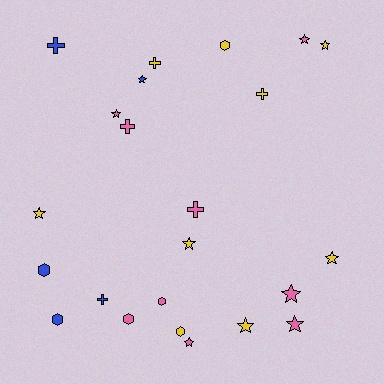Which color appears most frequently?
Pink, with 9 objects.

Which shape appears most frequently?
Star, with 11 objects.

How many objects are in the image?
There are 23 objects.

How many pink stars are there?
There are 5 pink stars.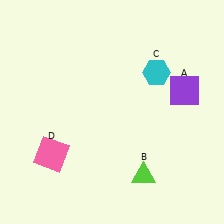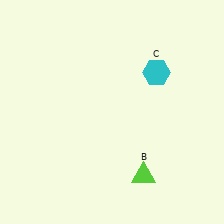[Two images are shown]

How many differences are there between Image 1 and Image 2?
There are 2 differences between the two images.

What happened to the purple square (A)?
The purple square (A) was removed in Image 2. It was in the top-right area of Image 1.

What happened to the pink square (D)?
The pink square (D) was removed in Image 2. It was in the bottom-left area of Image 1.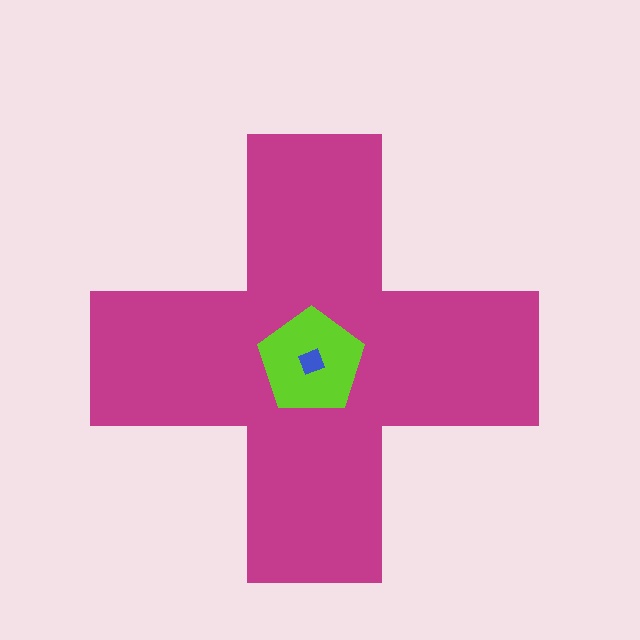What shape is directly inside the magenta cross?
The lime pentagon.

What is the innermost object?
The blue diamond.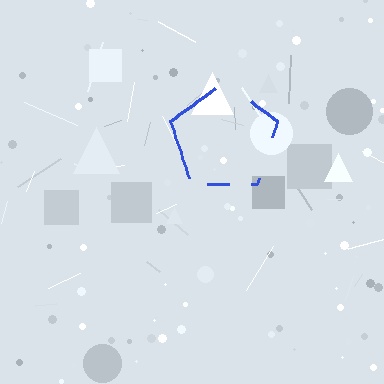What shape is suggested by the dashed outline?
The dashed outline suggests a pentagon.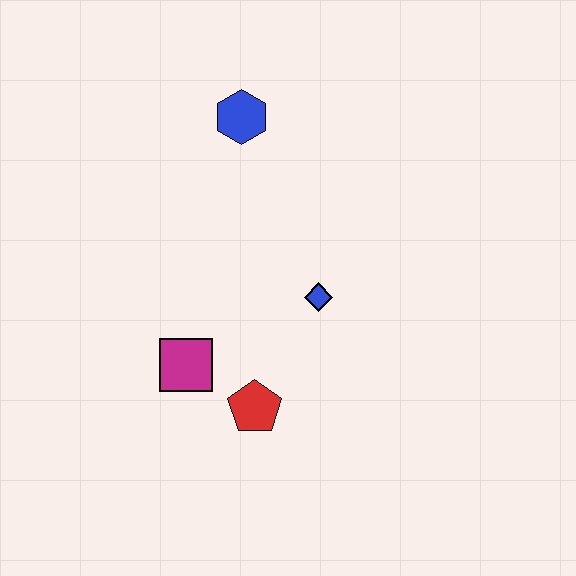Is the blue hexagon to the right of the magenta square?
Yes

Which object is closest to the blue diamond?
The red pentagon is closest to the blue diamond.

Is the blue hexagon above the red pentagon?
Yes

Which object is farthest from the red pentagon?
The blue hexagon is farthest from the red pentagon.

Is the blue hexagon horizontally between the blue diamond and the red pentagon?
No